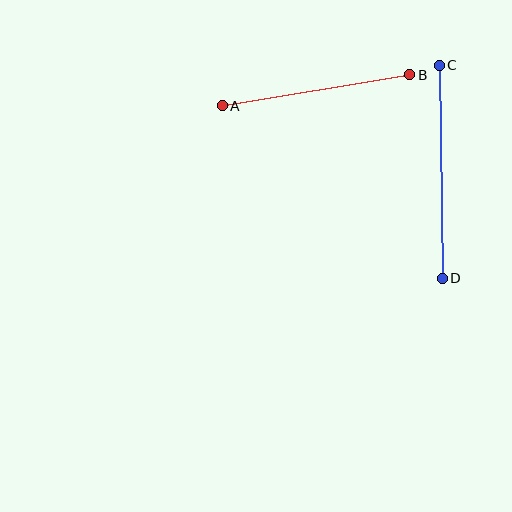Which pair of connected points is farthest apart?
Points C and D are farthest apart.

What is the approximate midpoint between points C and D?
The midpoint is at approximately (441, 172) pixels.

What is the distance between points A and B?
The distance is approximately 190 pixels.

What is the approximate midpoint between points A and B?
The midpoint is at approximately (316, 90) pixels.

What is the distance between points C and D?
The distance is approximately 213 pixels.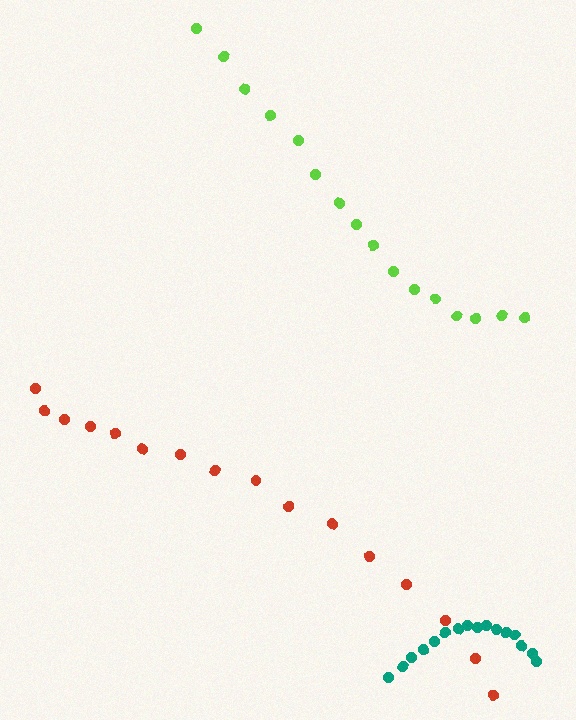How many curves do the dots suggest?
There are 3 distinct paths.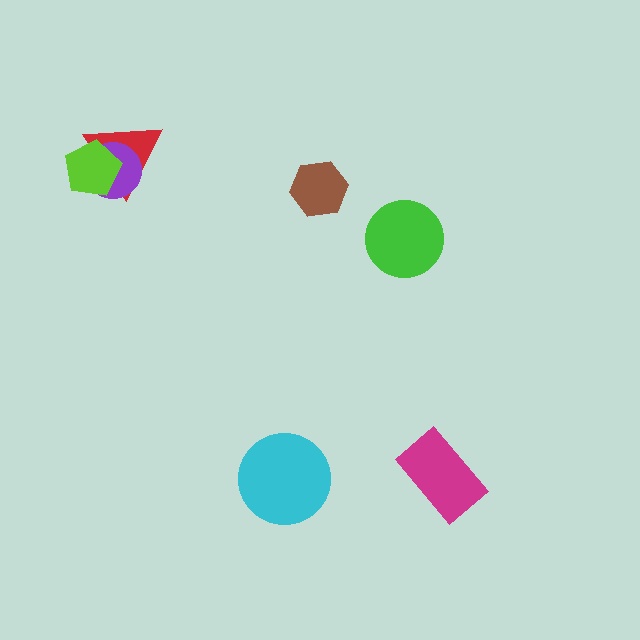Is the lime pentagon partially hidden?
No, no other shape covers it.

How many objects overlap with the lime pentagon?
2 objects overlap with the lime pentagon.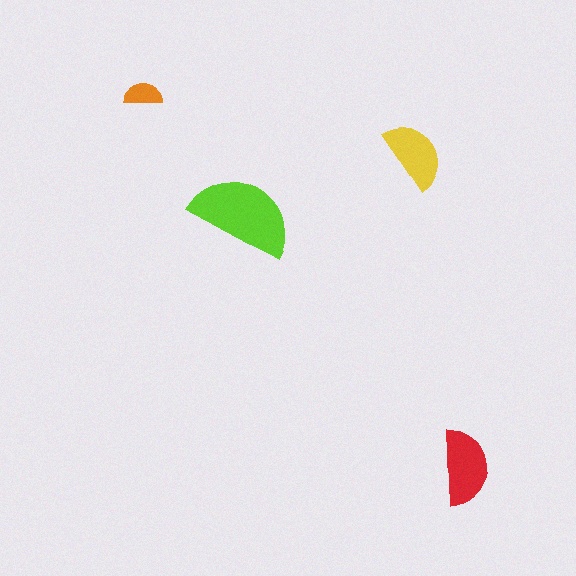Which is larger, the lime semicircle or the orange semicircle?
The lime one.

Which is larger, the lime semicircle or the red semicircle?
The lime one.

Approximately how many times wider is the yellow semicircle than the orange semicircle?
About 2 times wider.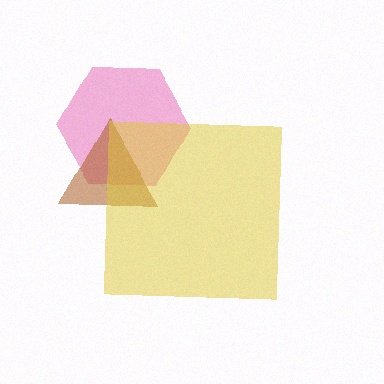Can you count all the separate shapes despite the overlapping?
Yes, there are 3 separate shapes.